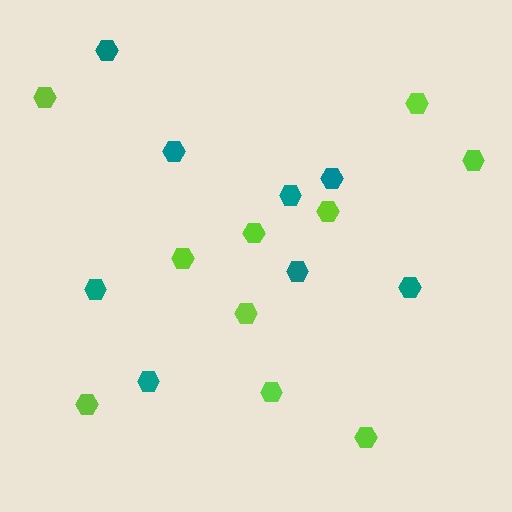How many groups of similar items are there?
There are 2 groups: one group of teal hexagons (8) and one group of lime hexagons (10).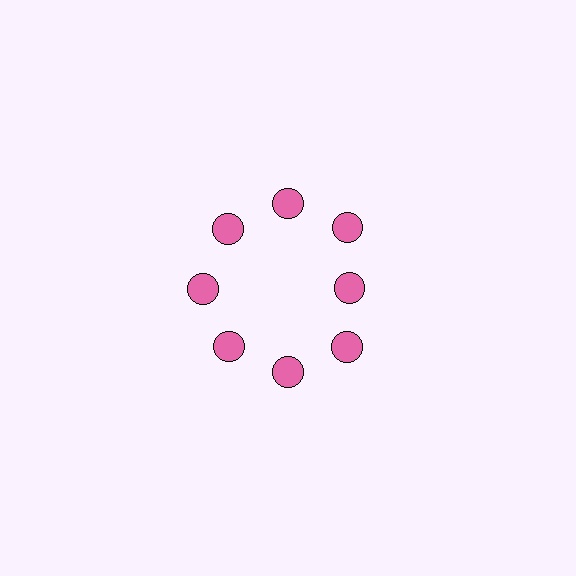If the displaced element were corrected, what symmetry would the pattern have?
It would have 8-fold rotational symmetry — the pattern would map onto itself every 45 degrees.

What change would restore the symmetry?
The symmetry would be restored by moving it outward, back onto the ring so that all 8 circles sit at equal angles and equal distance from the center.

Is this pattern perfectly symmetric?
No. The 8 pink circles are arranged in a ring, but one element near the 3 o'clock position is pulled inward toward the center, breaking the 8-fold rotational symmetry.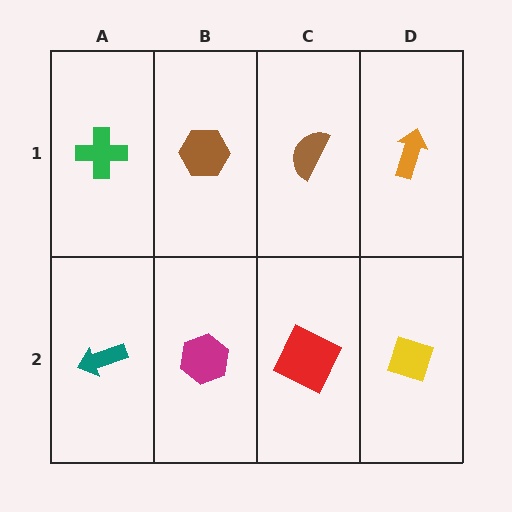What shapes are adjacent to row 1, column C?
A red square (row 2, column C), a brown hexagon (row 1, column B), an orange arrow (row 1, column D).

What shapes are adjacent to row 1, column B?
A magenta hexagon (row 2, column B), a green cross (row 1, column A), a brown semicircle (row 1, column C).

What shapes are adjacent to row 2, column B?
A brown hexagon (row 1, column B), a teal arrow (row 2, column A), a red square (row 2, column C).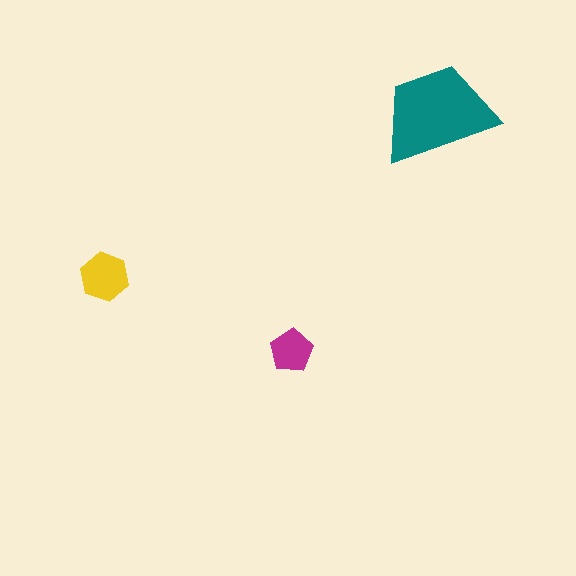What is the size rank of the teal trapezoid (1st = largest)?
1st.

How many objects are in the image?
There are 3 objects in the image.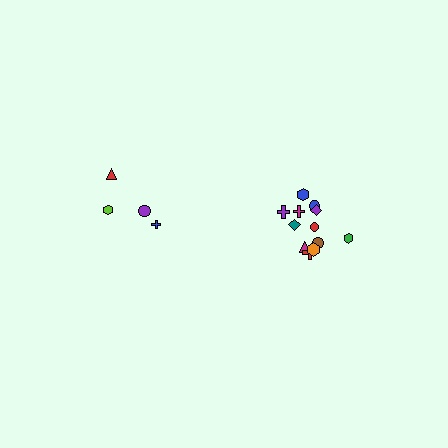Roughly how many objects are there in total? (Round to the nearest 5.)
Roughly 15 objects in total.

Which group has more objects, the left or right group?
The right group.